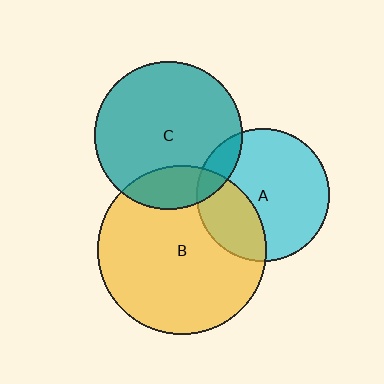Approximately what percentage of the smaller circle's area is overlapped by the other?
Approximately 10%.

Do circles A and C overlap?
Yes.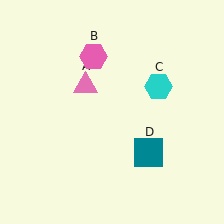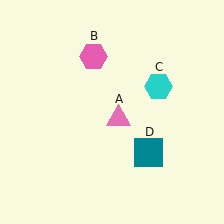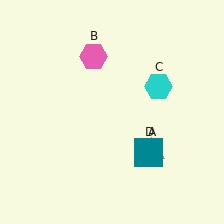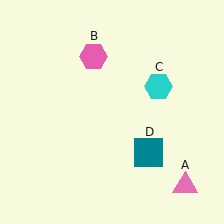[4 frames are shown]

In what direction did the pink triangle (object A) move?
The pink triangle (object A) moved down and to the right.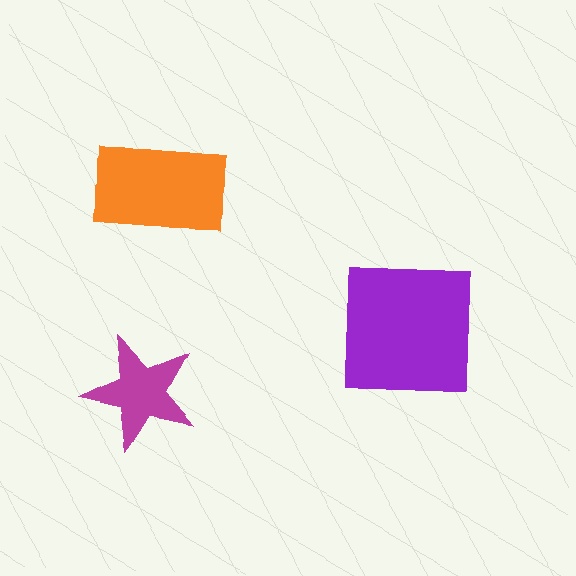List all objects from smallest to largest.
The magenta star, the orange rectangle, the purple square.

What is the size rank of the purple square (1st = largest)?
1st.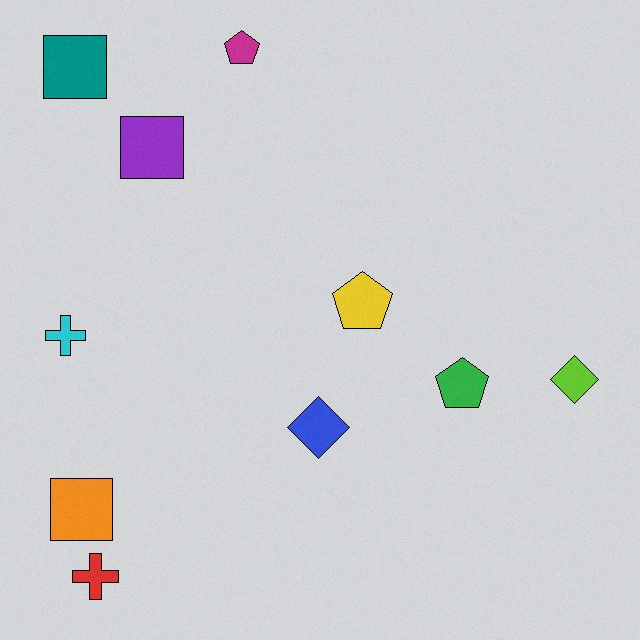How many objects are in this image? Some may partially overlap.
There are 10 objects.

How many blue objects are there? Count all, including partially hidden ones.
There is 1 blue object.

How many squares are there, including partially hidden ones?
There are 3 squares.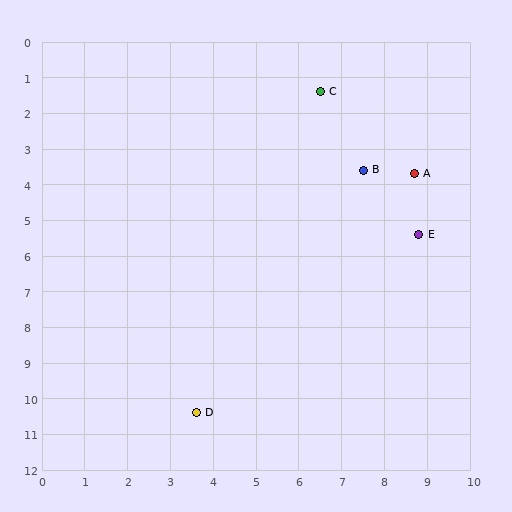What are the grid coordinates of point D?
Point D is at approximately (3.6, 10.4).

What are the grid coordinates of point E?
Point E is at approximately (8.8, 5.4).